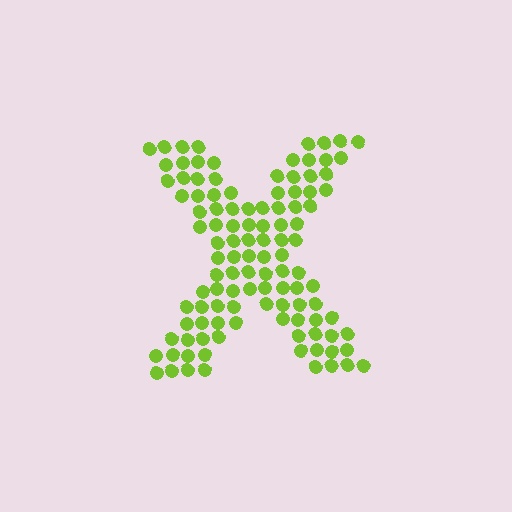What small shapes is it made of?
It is made of small circles.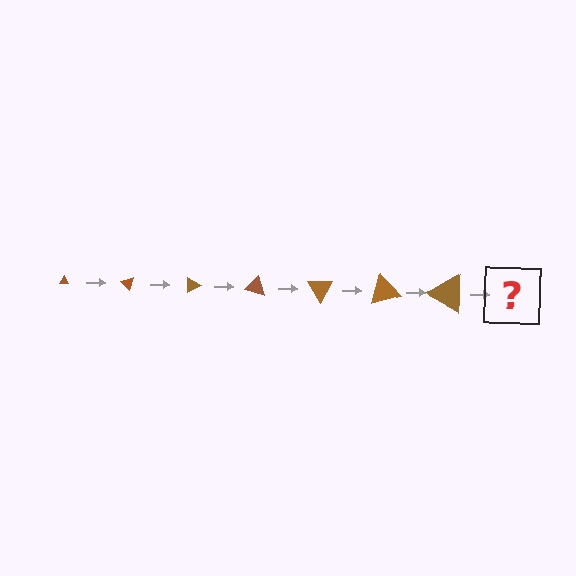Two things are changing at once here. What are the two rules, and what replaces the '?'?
The two rules are that the triangle grows larger each step and it rotates 45 degrees each step. The '?' should be a triangle, larger than the previous one and rotated 315 degrees from the start.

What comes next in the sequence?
The next element should be a triangle, larger than the previous one and rotated 315 degrees from the start.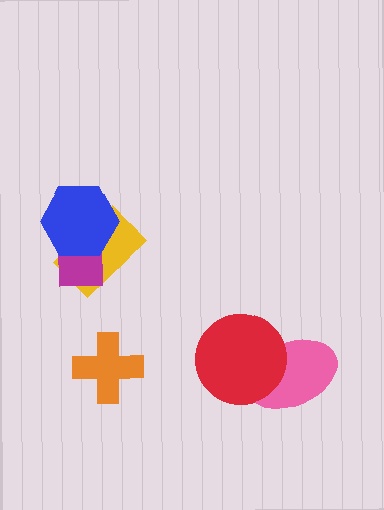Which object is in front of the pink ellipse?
The red circle is in front of the pink ellipse.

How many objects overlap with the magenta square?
2 objects overlap with the magenta square.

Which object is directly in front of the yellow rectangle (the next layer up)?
The magenta square is directly in front of the yellow rectangle.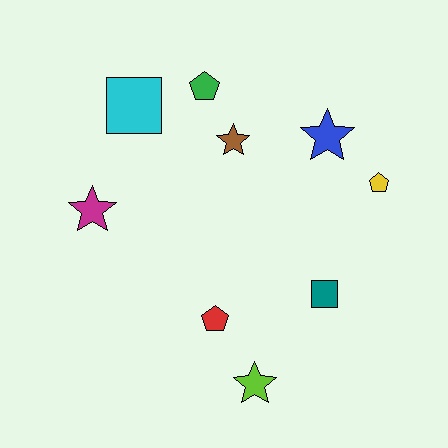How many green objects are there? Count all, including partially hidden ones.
There is 1 green object.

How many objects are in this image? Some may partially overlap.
There are 9 objects.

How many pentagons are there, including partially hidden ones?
There are 3 pentagons.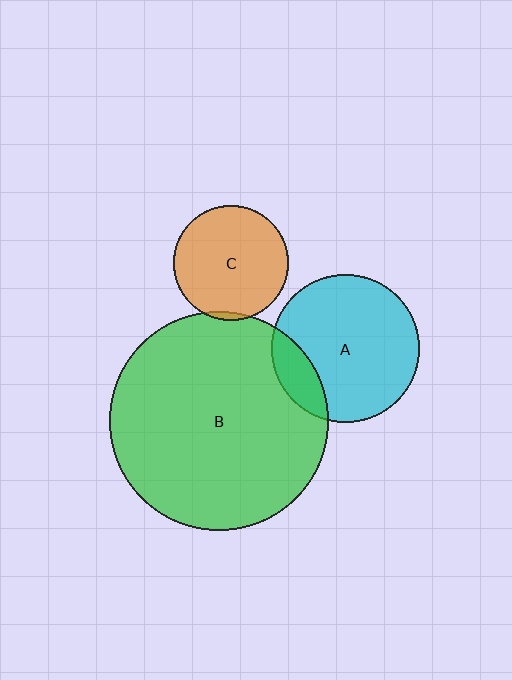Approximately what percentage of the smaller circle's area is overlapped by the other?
Approximately 5%.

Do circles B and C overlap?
Yes.